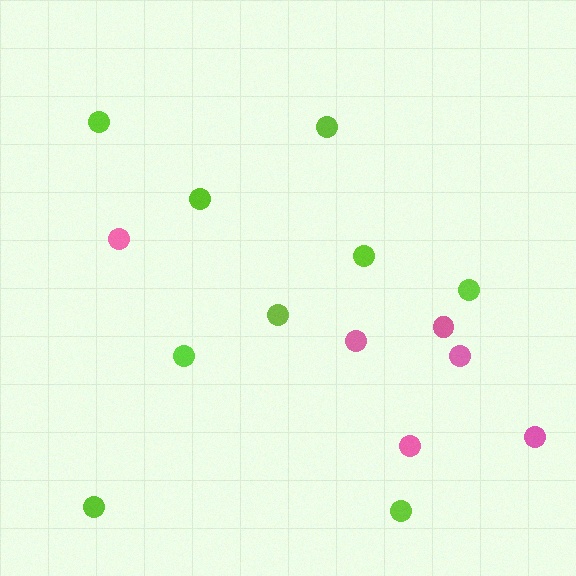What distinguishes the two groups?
There are 2 groups: one group of pink circles (6) and one group of lime circles (9).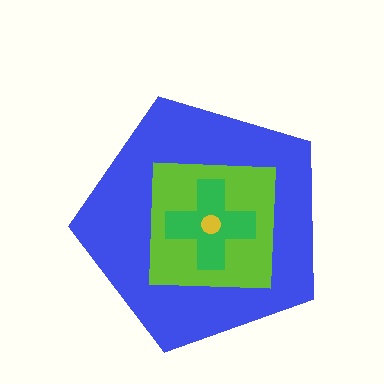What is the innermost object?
The yellow circle.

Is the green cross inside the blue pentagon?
Yes.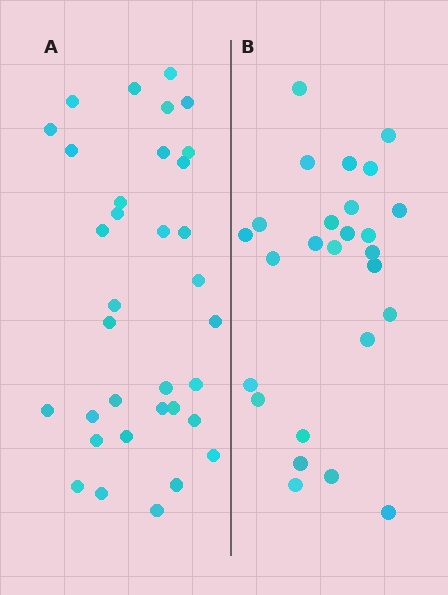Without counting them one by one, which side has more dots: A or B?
Region A (the left region) has more dots.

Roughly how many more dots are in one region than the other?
Region A has roughly 8 or so more dots than region B.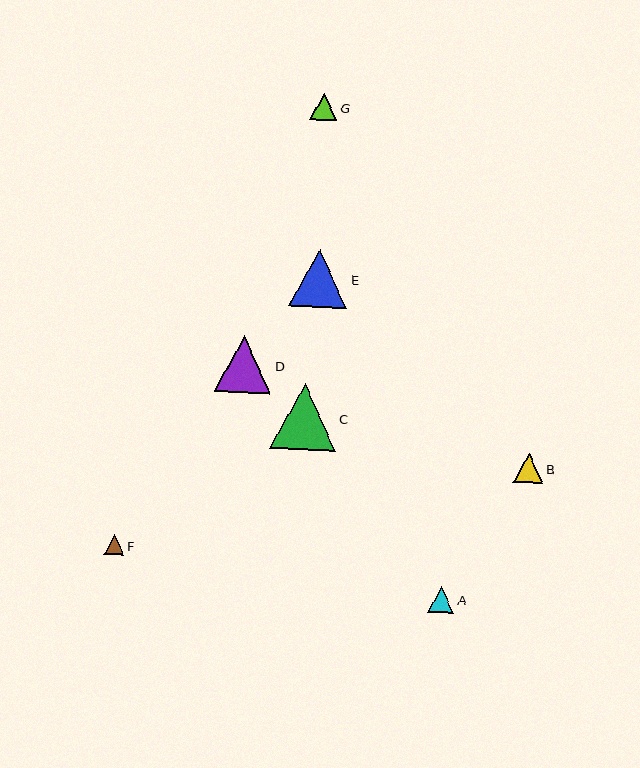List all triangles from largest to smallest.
From largest to smallest: C, E, D, B, G, A, F.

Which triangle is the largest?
Triangle C is the largest with a size of approximately 66 pixels.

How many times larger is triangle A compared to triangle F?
Triangle A is approximately 1.3 times the size of triangle F.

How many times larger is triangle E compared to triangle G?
Triangle E is approximately 2.2 times the size of triangle G.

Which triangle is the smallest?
Triangle F is the smallest with a size of approximately 20 pixels.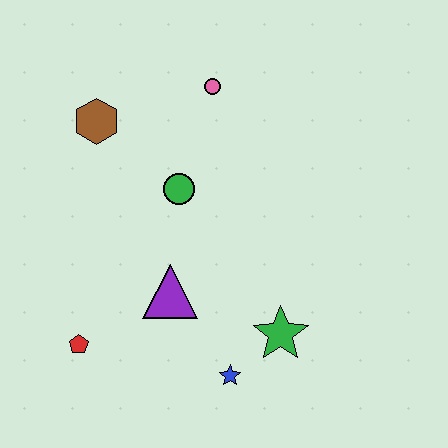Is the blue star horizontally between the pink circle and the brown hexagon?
No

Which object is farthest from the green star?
The brown hexagon is farthest from the green star.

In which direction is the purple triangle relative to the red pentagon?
The purple triangle is to the right of the red pentagon.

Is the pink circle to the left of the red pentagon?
No